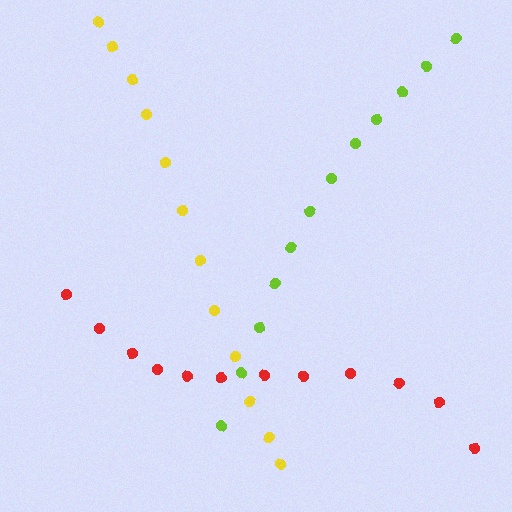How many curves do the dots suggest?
There are 3 distinct paths.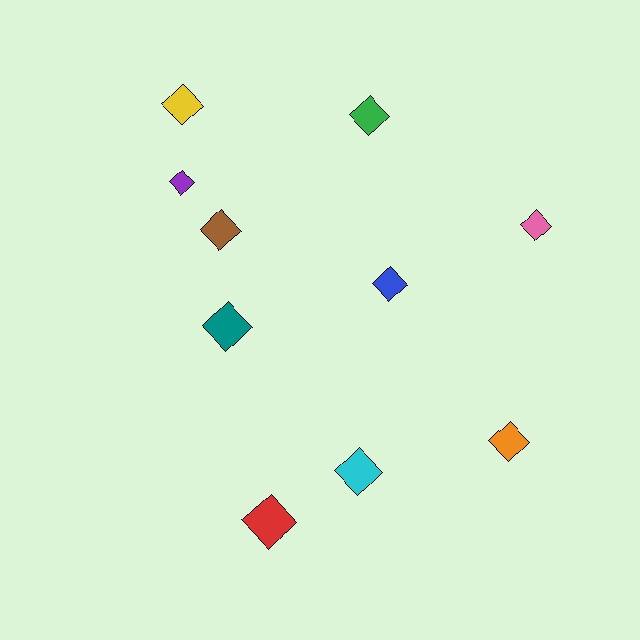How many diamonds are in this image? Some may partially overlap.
There are 10 diamonds.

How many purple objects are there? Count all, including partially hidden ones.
There is 1 purple object.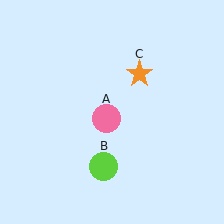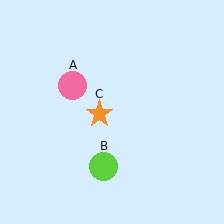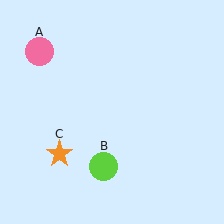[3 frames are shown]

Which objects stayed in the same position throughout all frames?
Lime circle (object B) remained stationary.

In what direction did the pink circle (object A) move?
The pink circle (object A) moved up and to the left.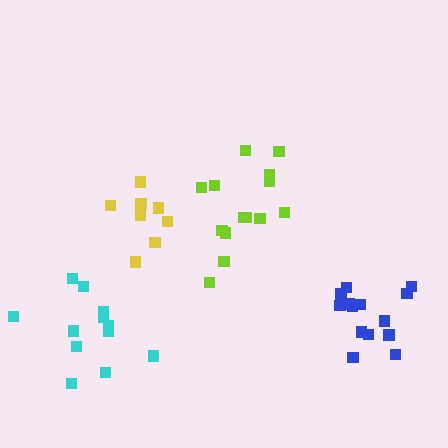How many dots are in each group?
Group 1: 14 dots, Group 2: 14 dots, Group 3: 8 dots, Group 4: 12 dots (48 total).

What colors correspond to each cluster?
The clusters are colored: lime, blue, yellow, cyan.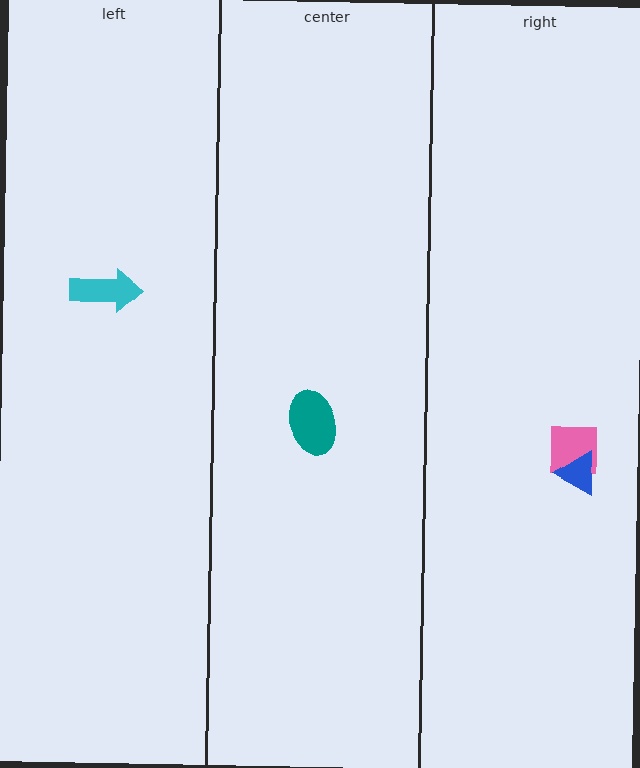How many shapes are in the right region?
2.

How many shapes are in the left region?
1.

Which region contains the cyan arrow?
The left region.